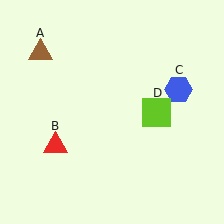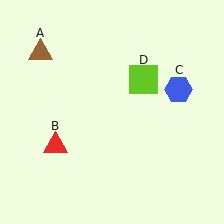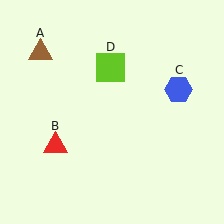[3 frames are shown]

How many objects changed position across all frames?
1 object changed position: lime square (object D).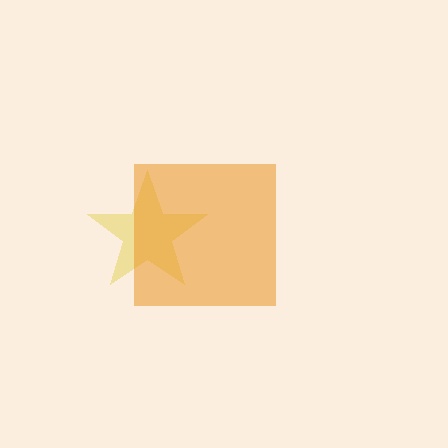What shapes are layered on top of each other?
The layered shapes are: a yellow star, an orange square.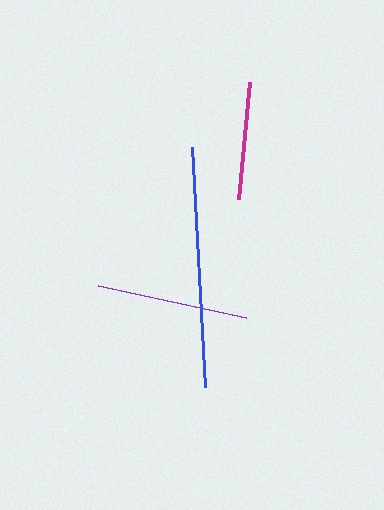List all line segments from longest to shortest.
From longest to shortest: blue, purple, magenta.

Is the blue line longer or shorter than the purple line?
The blue line is longer than the purple line.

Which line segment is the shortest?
The magenta line is the shortest at approximately 118 pixels.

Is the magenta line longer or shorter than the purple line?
The purple line is longer than the magenta line.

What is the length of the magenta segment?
The magenta segment is approximately 118 pixels long.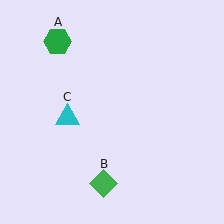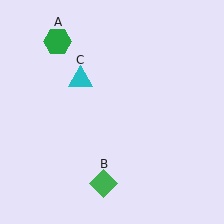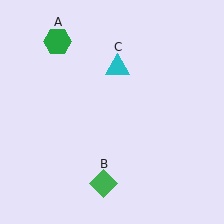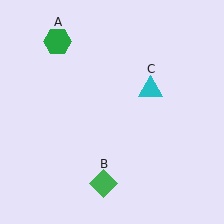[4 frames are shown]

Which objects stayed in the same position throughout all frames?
Green hexagon (object A) and green diamond (object B) remained stationary.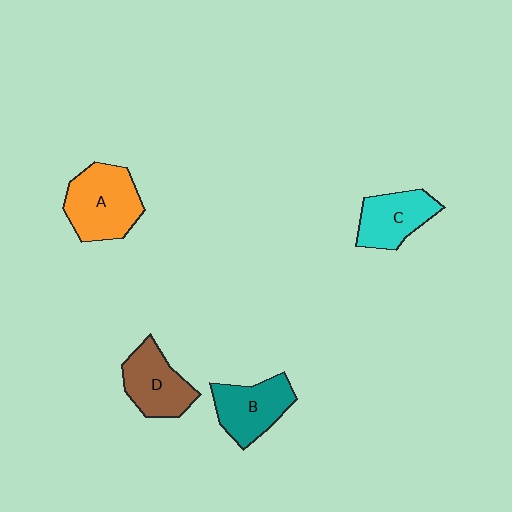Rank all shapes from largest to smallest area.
From largest to smallest: A (orange), B (teal), D (brown), C (cyan).